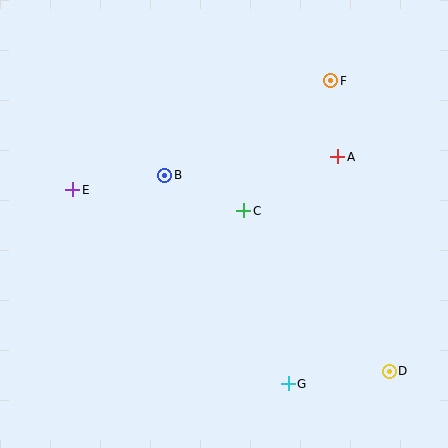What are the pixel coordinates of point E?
Point E is at (73, 190).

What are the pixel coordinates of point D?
Point D is at (389, 371).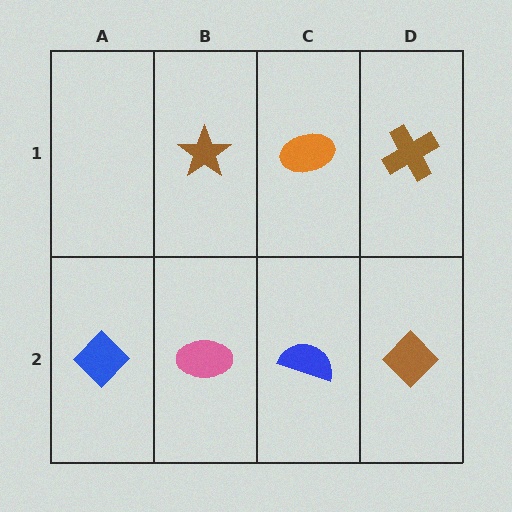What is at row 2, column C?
A blue semicircle.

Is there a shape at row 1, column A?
No, that cell is empty.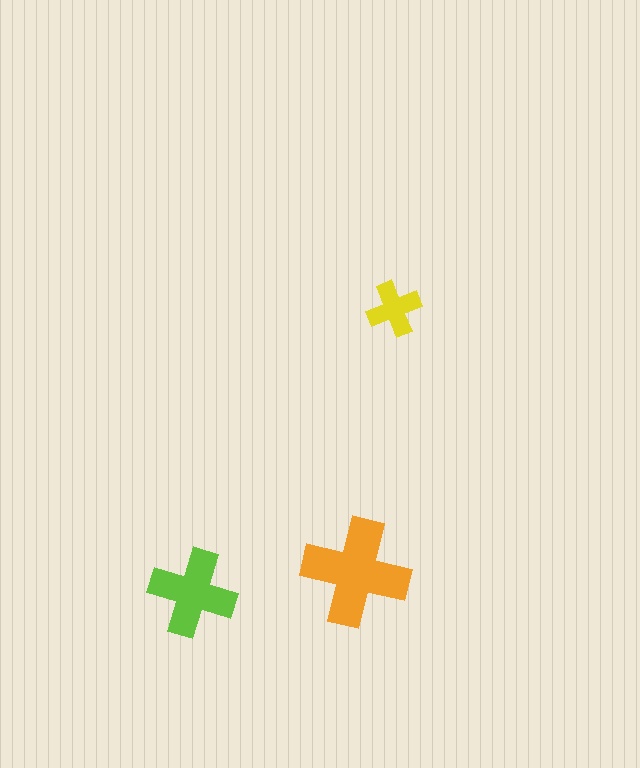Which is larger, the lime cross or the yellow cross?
The lime one.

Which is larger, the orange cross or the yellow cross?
The orange one.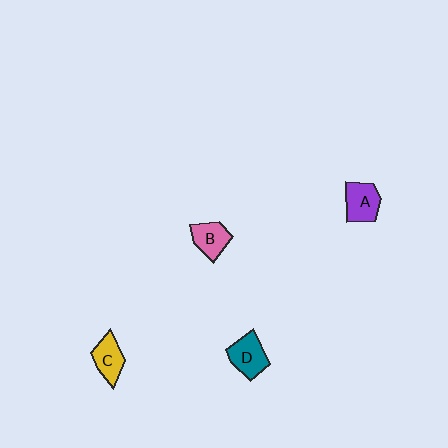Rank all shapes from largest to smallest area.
From largest to smallest: D (teal), A (purple), C (yellow), B (pink).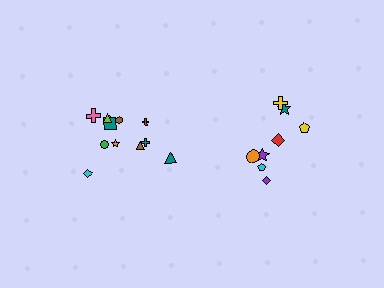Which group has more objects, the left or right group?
The left group.